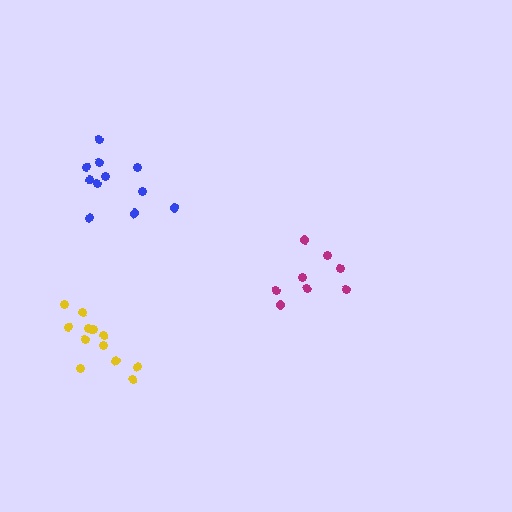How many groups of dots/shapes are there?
There are 3 groups.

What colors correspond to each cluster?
The clusters are colored: magenta, yellow, blue.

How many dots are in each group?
Group 1: 8 dots, Group 2: 12 dots, Group 3: 11 dots (31 total).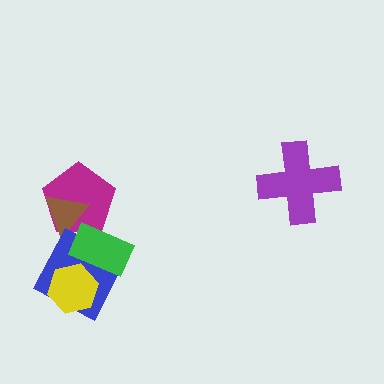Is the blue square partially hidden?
Yes, it is partially covered by another shape.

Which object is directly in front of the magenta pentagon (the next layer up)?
The brown triangle is directly in front of the magenta pentagon.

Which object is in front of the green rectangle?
The yellow hexagon is in front of the green rectangle.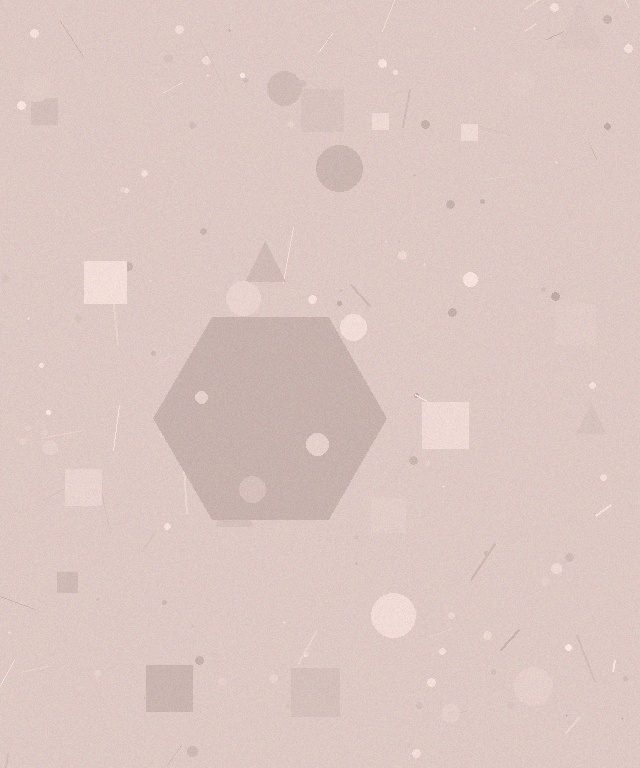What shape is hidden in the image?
A hexagon is hidden in the image.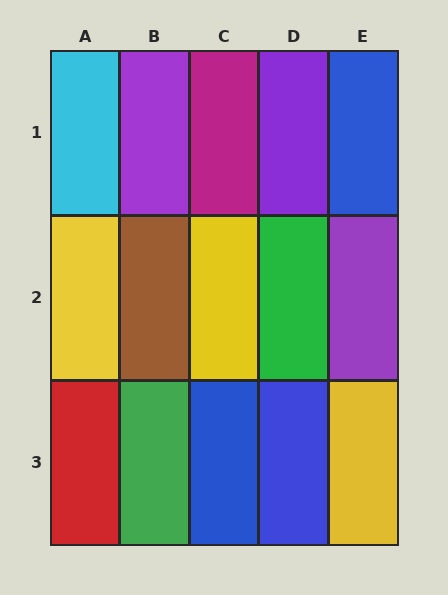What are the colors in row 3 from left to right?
Red, green, blue, blue, yellow.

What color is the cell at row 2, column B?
Brown.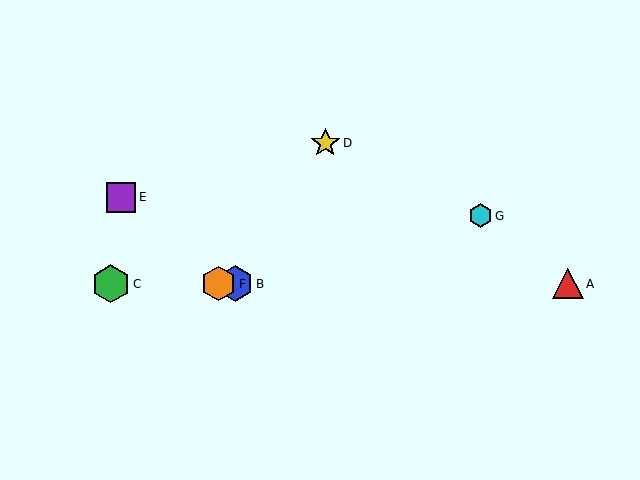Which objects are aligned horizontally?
Objects A, B, C, F are aligned horizontally.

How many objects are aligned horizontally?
4 objects (A, B, C, F) are aligned horizontally.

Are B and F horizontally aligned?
Yes, both are at y≈284.